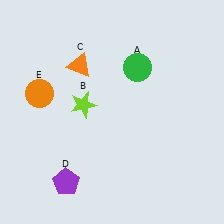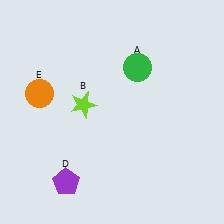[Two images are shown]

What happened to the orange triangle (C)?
The orange triangle (C) was removed in Image 2. It was in the top-left area of Image 1.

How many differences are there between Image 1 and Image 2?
There is 1 difference between the two images.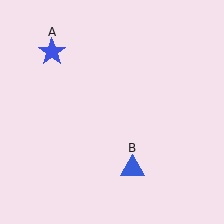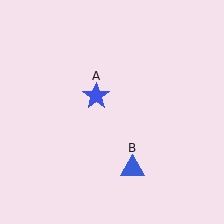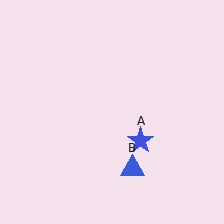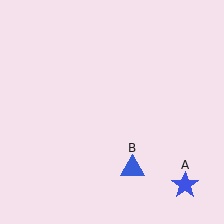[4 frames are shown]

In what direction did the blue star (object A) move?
The blue star (object A) moved down and to the right.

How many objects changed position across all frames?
1 object changed position: blue star (object A).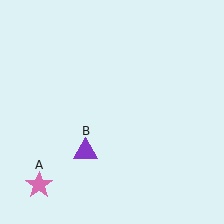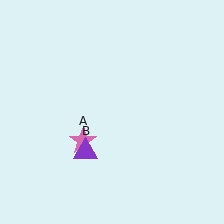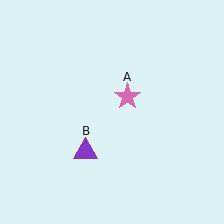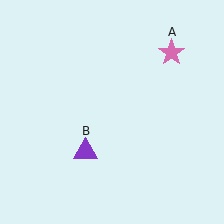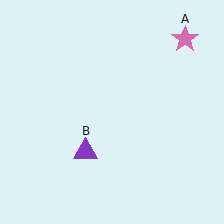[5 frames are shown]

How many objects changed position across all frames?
1 object changed position: pink star (object A).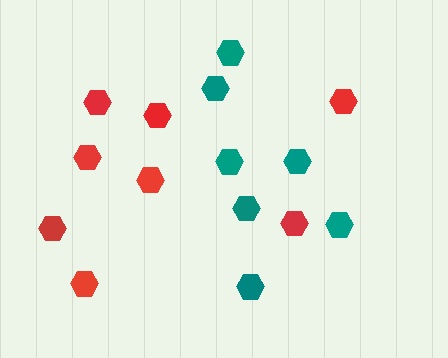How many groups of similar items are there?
There are 2 groups: one group of red hexagons (8) and one group of teal hexagons (7).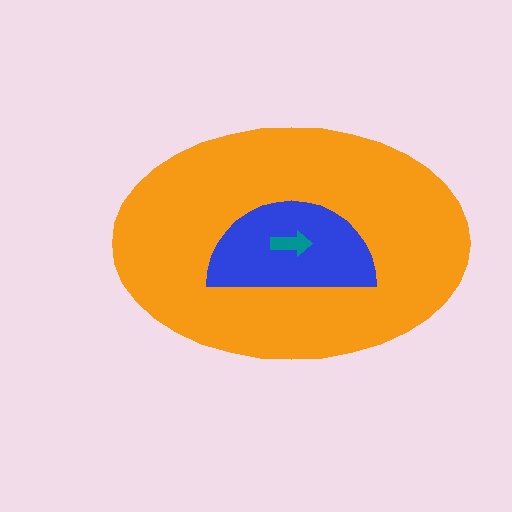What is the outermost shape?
The orange ellipse.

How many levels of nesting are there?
3.